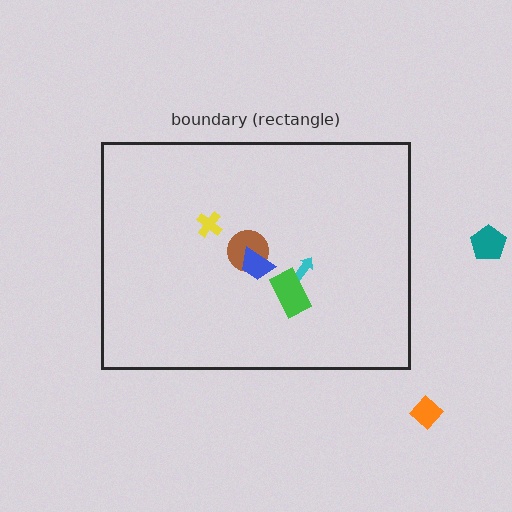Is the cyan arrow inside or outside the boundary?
Inside.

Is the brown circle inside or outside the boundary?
Inside.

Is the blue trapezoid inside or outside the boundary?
Inside.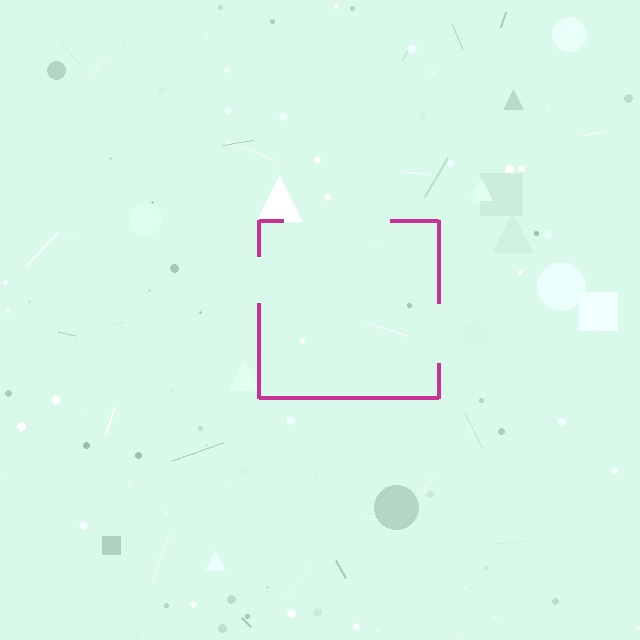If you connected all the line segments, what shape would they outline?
They would outline a square.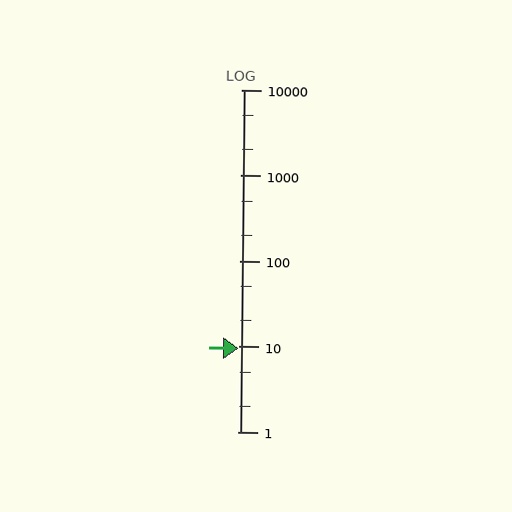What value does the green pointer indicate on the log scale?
The pointer indicates approximately 9.6.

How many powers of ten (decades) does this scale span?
The scale spans 4 decades, from 1 to 10000.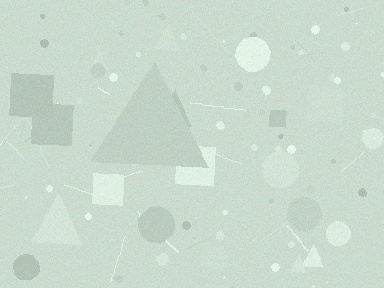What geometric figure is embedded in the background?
A triangle is embedded in the background.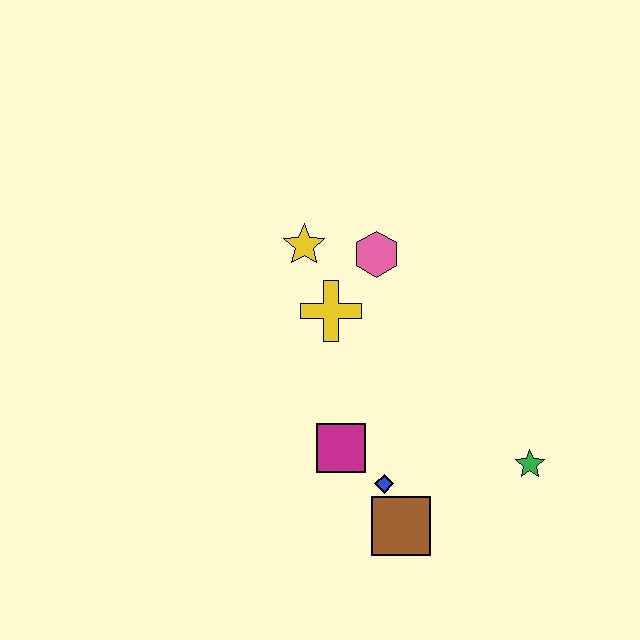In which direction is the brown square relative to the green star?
The brown square is to the left of the green star.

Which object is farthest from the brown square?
The yellow star is farthest from the brown square.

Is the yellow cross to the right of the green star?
No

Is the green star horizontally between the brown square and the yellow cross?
No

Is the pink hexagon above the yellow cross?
Yes